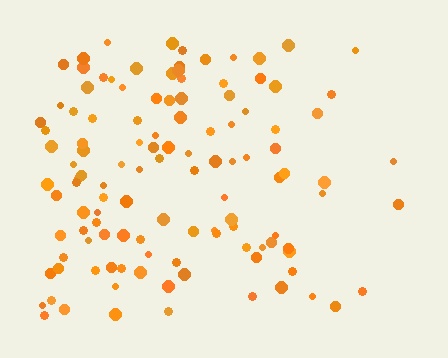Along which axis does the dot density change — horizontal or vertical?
Horizontal.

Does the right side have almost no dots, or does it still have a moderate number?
Still a moderate number, just noticeably fewer than the left.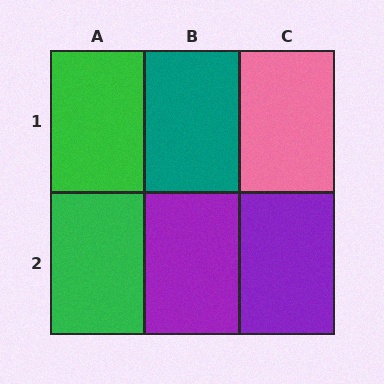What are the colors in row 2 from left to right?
Green, purple, purple.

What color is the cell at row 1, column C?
Pink.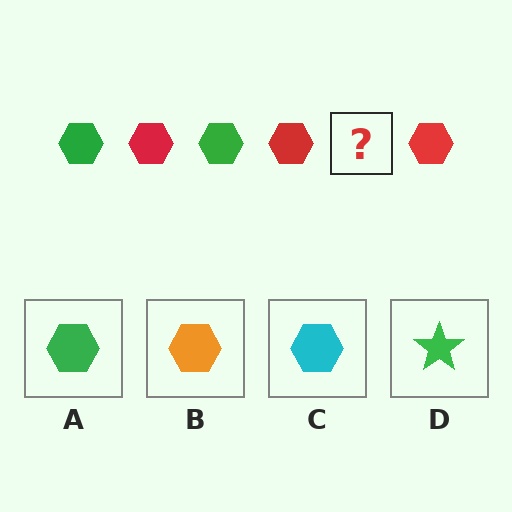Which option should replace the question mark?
Option A.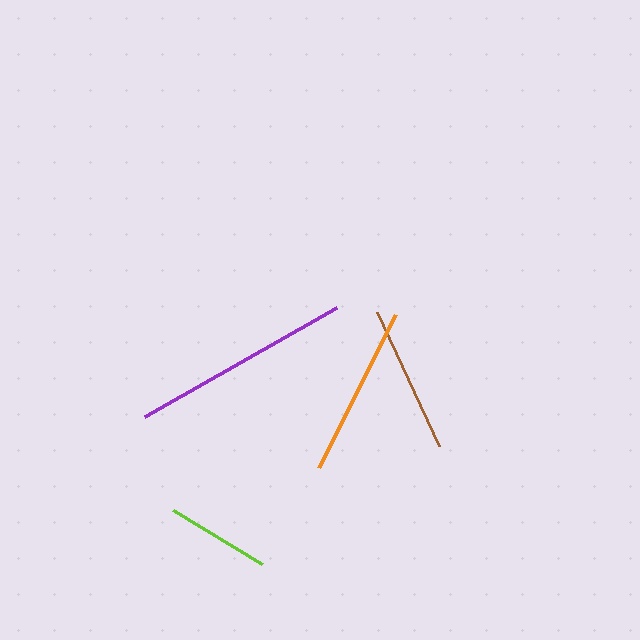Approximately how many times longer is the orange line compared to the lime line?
The orange line is approximately 1.7 times the length of the lime line.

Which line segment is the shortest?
The lime line is the shortest at approximately 104 pixels.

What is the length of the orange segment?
The orange segment is approximately 172 pixels long.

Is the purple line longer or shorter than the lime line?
The purple line is longer than the lime line.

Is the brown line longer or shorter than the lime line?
The brown line is longer than the lime line.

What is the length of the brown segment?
The brown segment is approximately 148 pixels long.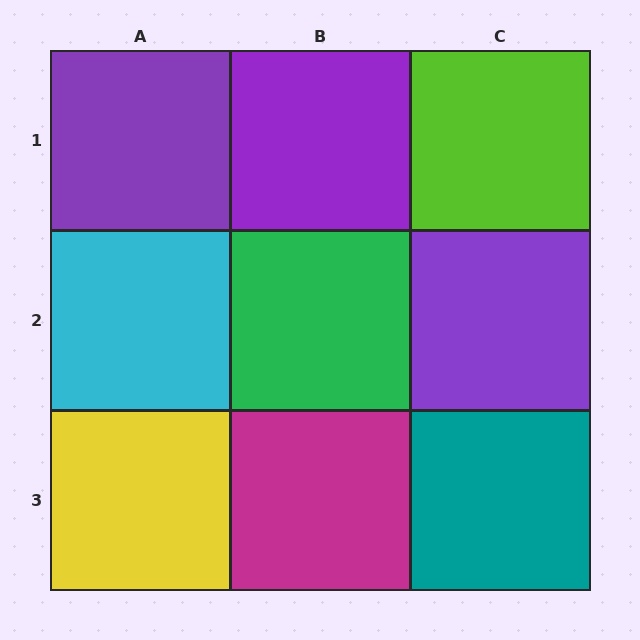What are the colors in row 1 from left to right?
Purple, purple, lime.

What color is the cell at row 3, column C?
Teal.